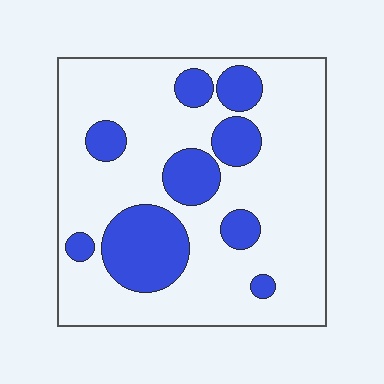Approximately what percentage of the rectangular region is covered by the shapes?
Approximately 25%.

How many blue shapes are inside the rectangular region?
9.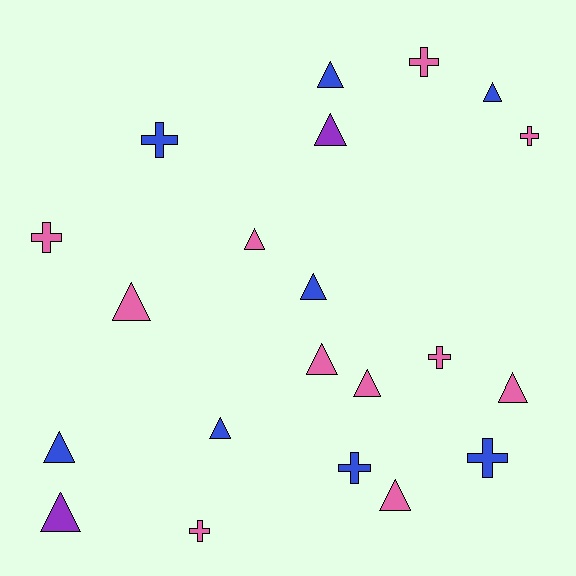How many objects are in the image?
There are 21 objects.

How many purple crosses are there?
There are no purple crosses.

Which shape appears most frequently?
Triangle, with 13 objects.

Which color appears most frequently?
Pink, with 11 objects.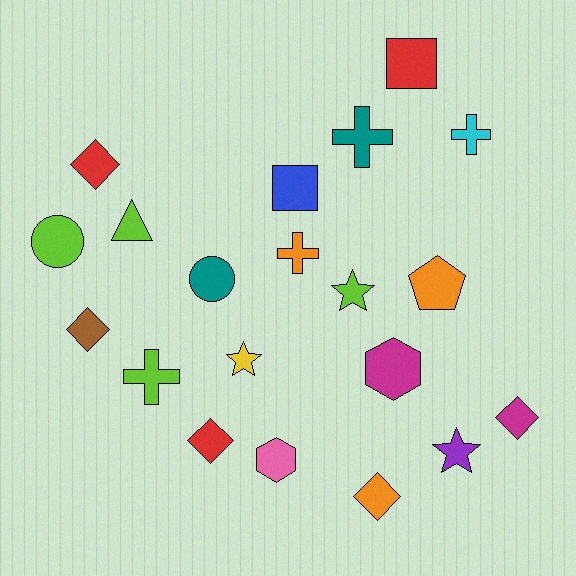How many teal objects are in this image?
There are 2 teal objects.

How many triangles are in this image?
There is 1 triangle.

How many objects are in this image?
There are 20 objects.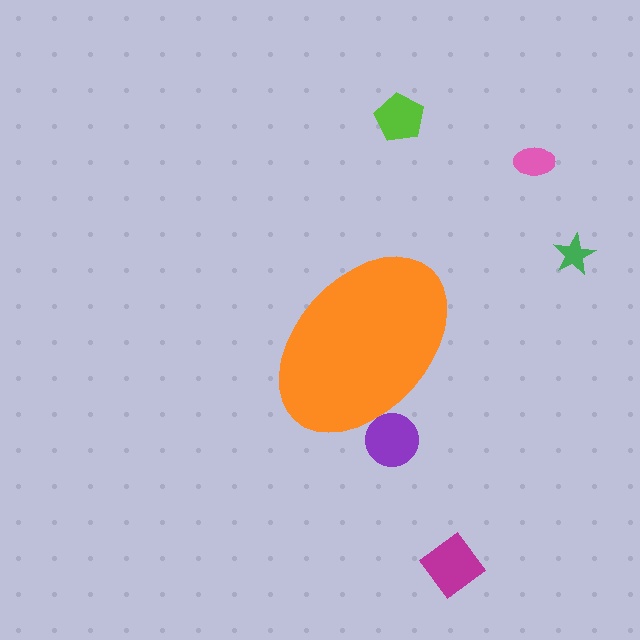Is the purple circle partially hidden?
Yes, the purple circle is partially hidden behind the orange ellipse.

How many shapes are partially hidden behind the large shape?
1 shape is partially hidden.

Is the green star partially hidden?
No, the green star is fully visible.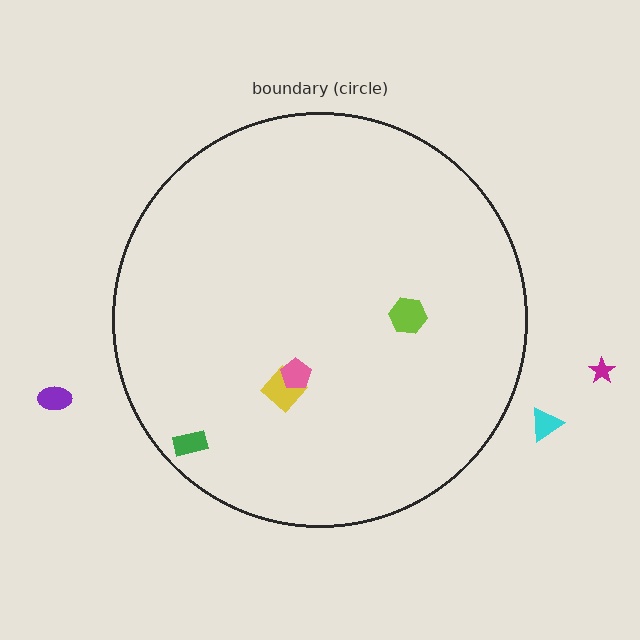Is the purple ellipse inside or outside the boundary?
Outside.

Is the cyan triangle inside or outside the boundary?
Outside.